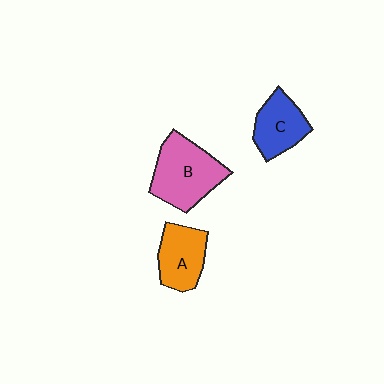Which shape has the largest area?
Shape B (pink).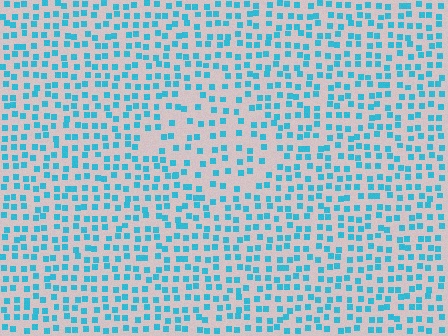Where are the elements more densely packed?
The elements are more densely packed outside the diamond boundary.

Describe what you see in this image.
The image contains small cyan elements arranged at two different densities. A diamond-shaped region is visible where the elements are less densely packed than the surrounding area.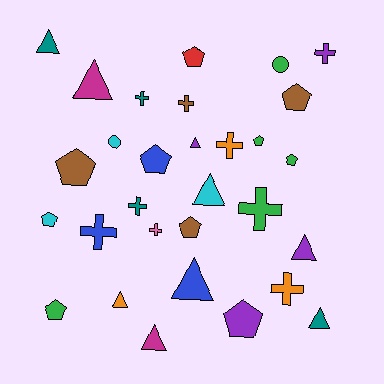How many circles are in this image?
There are 2 circles.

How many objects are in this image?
There are 30 objects.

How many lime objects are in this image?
There are no lime objects.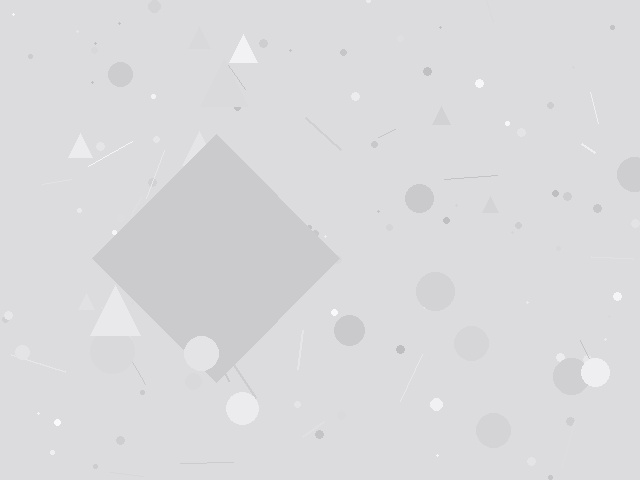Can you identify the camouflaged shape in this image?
The camouflaged shape is a diamond.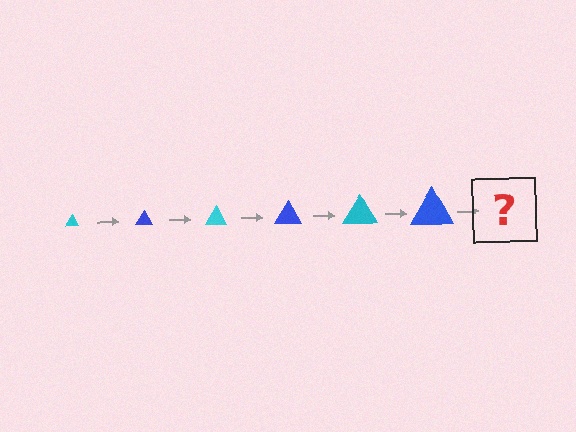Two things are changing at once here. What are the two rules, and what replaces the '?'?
The two rules are that the triangle grows larger each step and the color cycles through cyan and blue. The '?' should be a cyan triangle, larger than the previous one.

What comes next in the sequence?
The next element should be a cyan triangle, larger than the previous one.